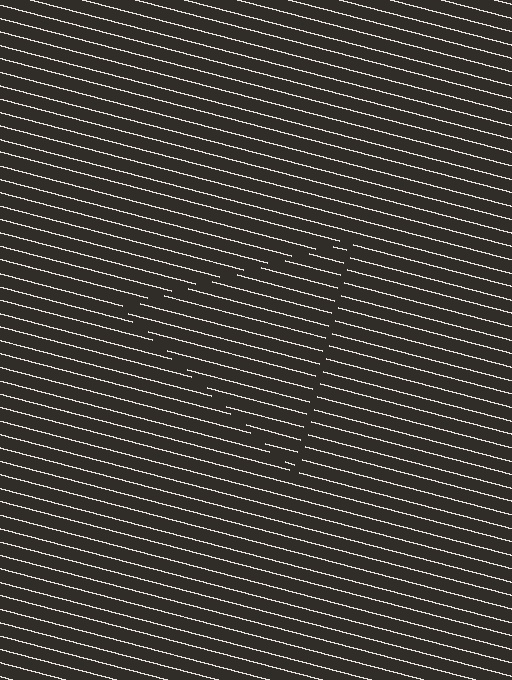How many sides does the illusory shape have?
3 sides — the line-ends trace a triangle.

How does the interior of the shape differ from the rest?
The interior of the shape contains the same grating, shifted by half a period — the contour is defined by the phase discontinuity where line-ends from the inner and outer gratings abut.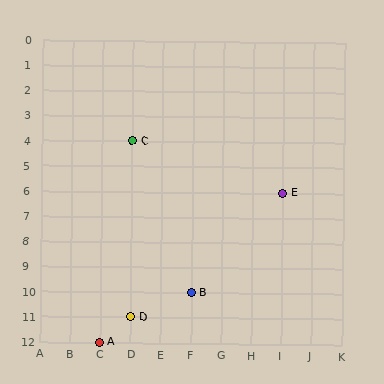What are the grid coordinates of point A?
Point A is at grid coordinates (C, 12).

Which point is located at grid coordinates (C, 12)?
Point A is at (C, 12).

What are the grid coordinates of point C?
Point C is at grid coordinates (D, 4).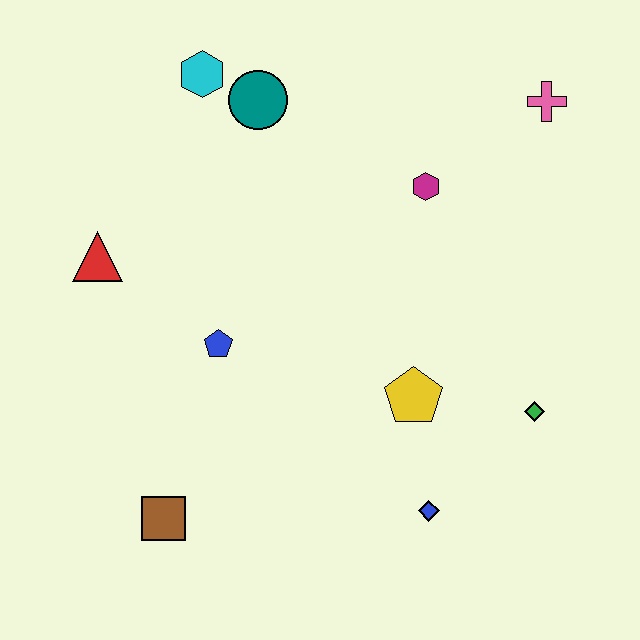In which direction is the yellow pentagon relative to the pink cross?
The yellow pentagon is below the pink cross.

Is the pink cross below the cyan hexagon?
Yes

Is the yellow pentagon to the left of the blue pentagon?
No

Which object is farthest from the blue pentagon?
The pink cross is farthest from the blue pentagon.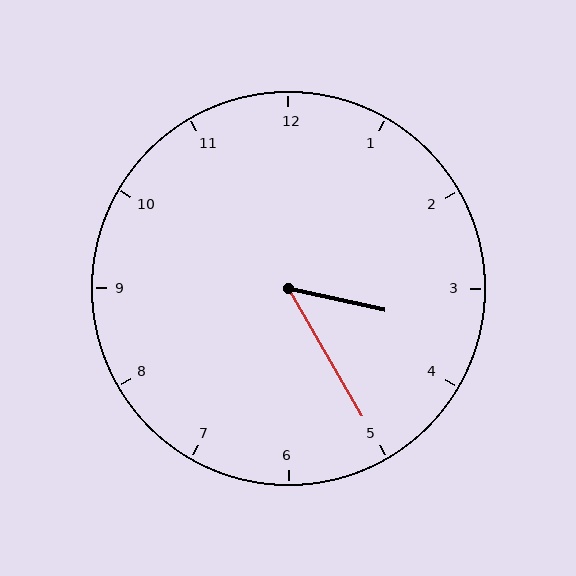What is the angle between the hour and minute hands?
Approximately 48 degrees.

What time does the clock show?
3:25.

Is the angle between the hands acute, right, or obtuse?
It is acute.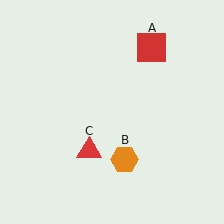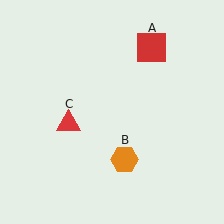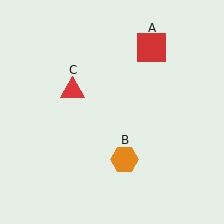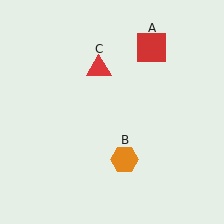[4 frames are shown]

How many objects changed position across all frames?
1 object changed position: red triangle (object C).